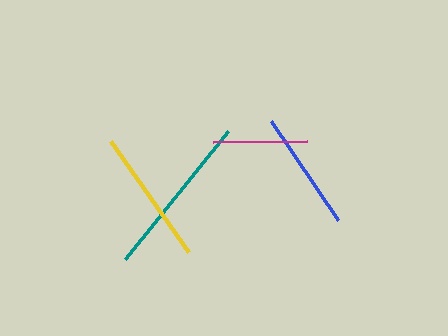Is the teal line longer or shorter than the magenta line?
The teal line is longer than the magenta line.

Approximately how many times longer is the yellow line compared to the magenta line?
The yellow line is approximately 1.4 times the length of the magenta line.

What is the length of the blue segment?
The blue segment is approximately 120 pixels long.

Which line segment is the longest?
The teal line is the longest at approximately 164 pixels.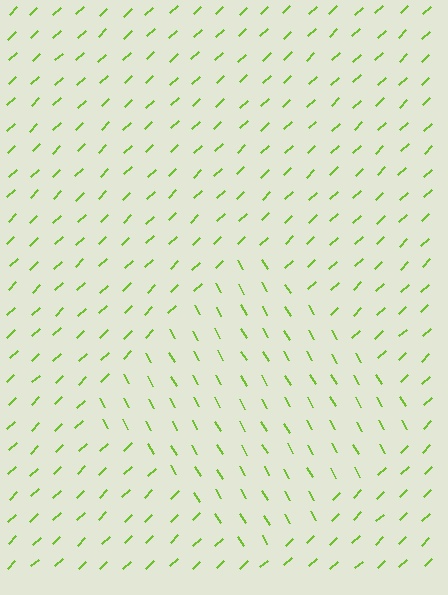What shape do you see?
I see a diamond.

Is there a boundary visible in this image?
Yes, there is a texture boundary formed by a change in line orientation.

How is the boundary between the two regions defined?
The boundary is defined purely by a change in line orientation (approximately 76 degrees difference). All lines are the same color and thickness.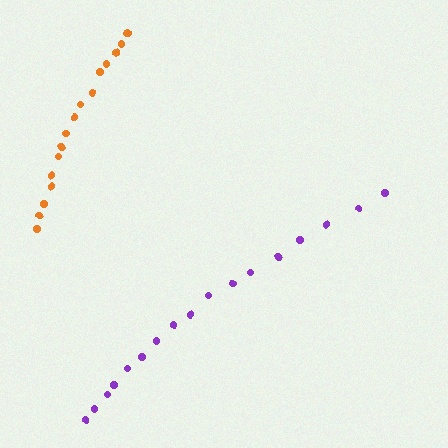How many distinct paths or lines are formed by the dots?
There are 2 distinct paths.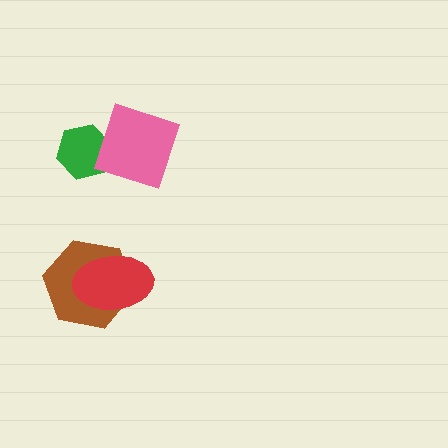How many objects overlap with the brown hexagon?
1 object overlaps with the brown hexagon.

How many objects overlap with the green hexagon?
1 object overlaps with the green hexagon.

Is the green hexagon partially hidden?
Yes, it is partially covered by another shape.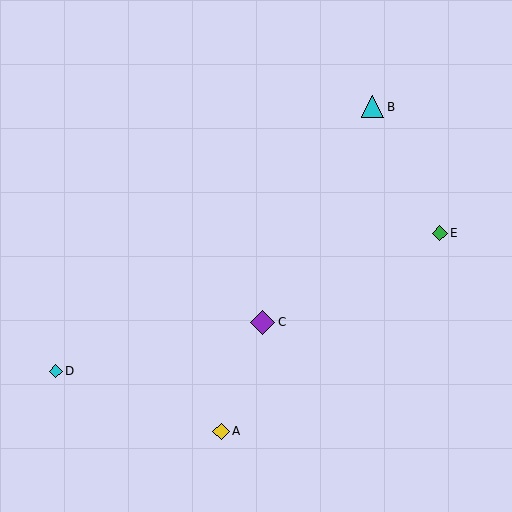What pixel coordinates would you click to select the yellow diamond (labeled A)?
Click at (221, 431) to select the yellow diamond A.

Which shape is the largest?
The purple diamond (labeled C) is the largest.